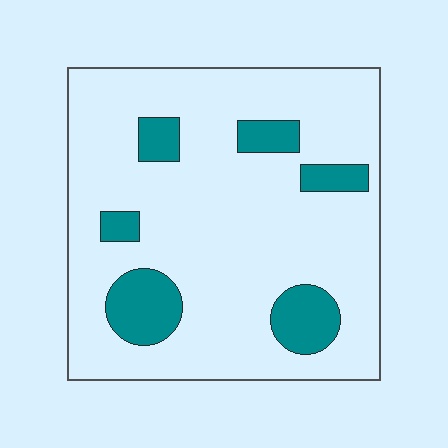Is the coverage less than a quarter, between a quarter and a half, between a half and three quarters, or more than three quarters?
Less than a quarter.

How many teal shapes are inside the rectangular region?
6.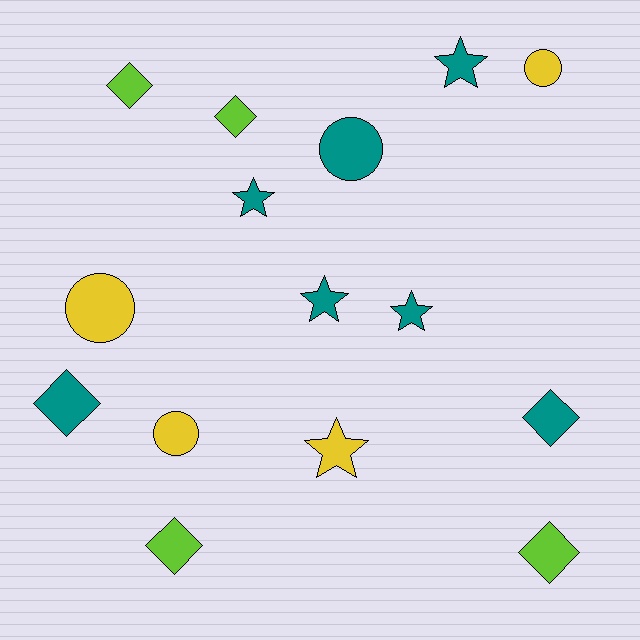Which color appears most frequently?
Teal, with 7 objects.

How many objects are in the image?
There are 15 objects.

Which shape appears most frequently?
Diamond, with 6 objects.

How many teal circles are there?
There is 1 teal circle.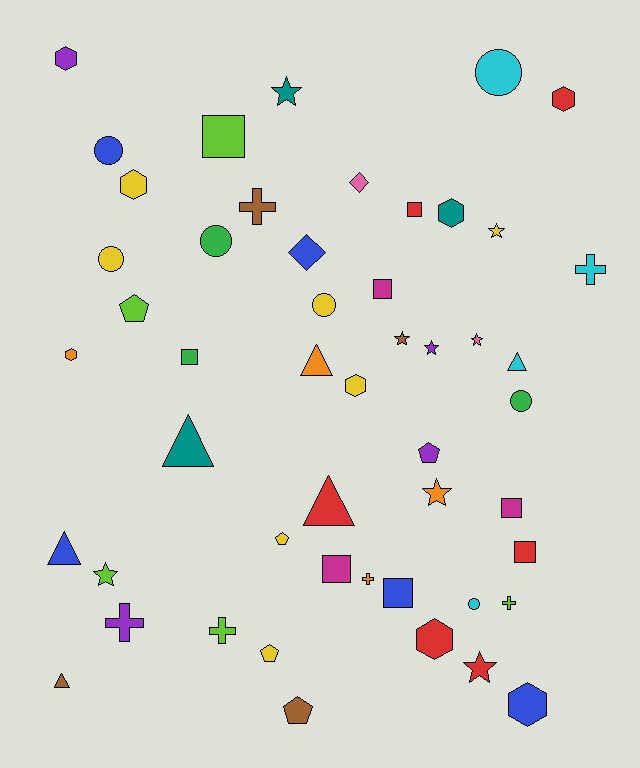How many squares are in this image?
There are 8 squares.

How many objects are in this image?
There are 50 objects.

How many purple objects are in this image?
There are 4 purple objects.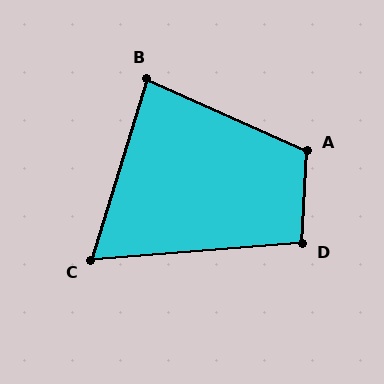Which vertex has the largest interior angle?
A, at approximately 112 degrees.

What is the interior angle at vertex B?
Approximately 83 degrees (acute).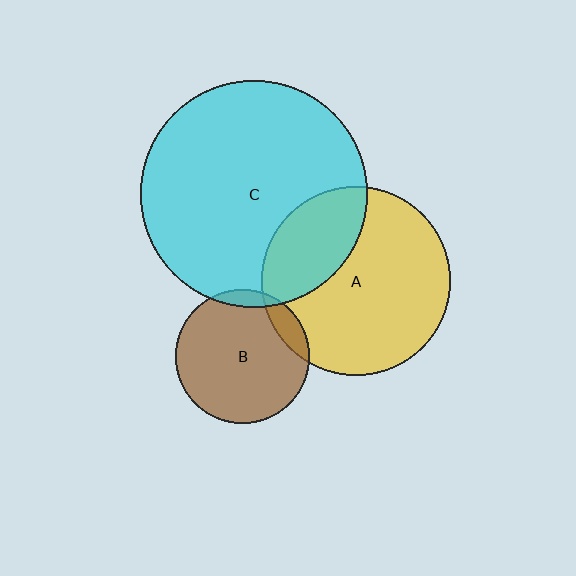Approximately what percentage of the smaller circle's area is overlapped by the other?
Approximately 5%.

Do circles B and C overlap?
Yes.